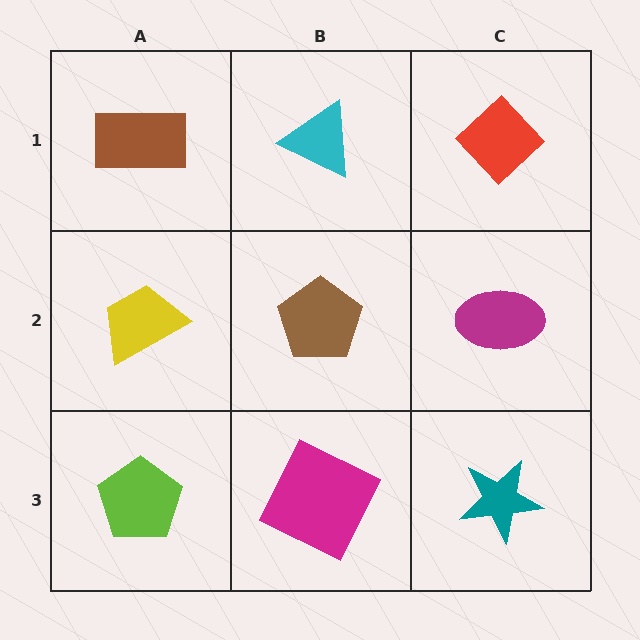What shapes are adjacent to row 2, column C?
A red diamond (row 1, column C), a teal star (row 3, column C), a brown pentagon (row 2, column B).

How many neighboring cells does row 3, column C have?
2.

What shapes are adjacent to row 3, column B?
A brown pentagon (row 2, column B), a lime pentagon (row 3, column A), a teal star (row 3, column C).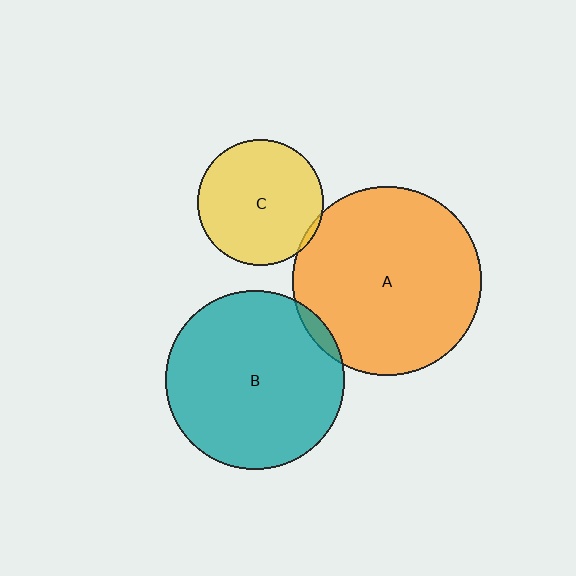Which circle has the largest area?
Circle A (orange).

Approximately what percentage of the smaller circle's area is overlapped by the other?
Approximately 5%.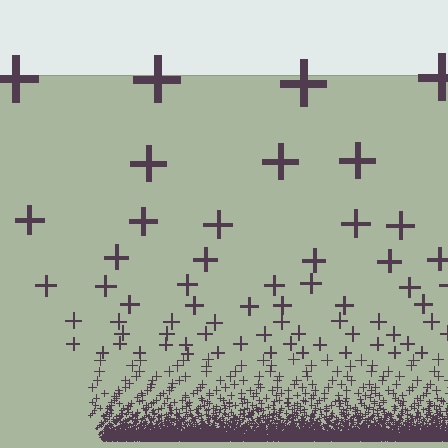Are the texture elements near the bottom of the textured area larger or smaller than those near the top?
Smaller. The gradient is inverted — elements near the bottom are smaller and denser.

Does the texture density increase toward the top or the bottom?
Density increases toward the bottom.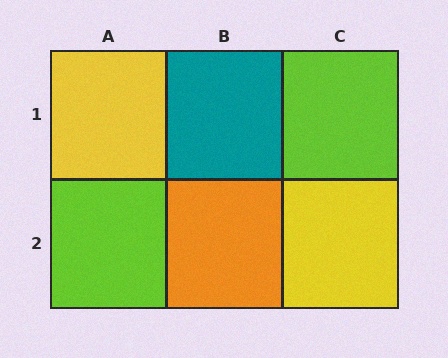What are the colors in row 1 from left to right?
Yellow, teal, lime.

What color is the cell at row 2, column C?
Yellow.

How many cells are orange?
1 cell is orange.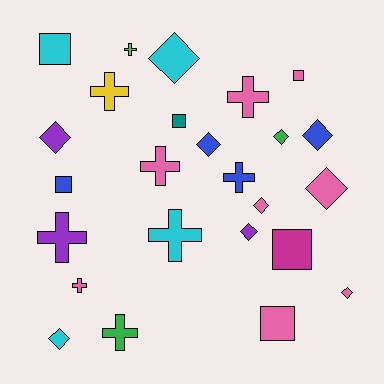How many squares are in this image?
There are 6 squares.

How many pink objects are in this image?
There are 8 pink objects.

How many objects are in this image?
There are 25 objects.